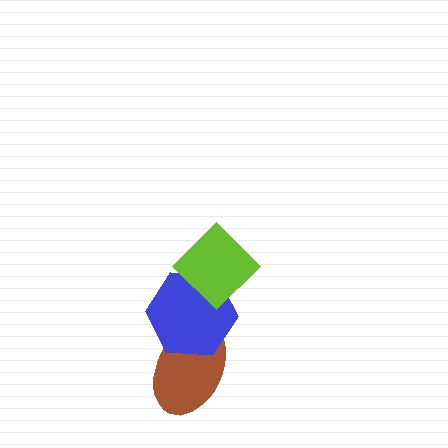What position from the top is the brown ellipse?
The brown ellipse is 3rd from the top.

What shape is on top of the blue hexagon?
The lime diamond is on top of the blue hexagon.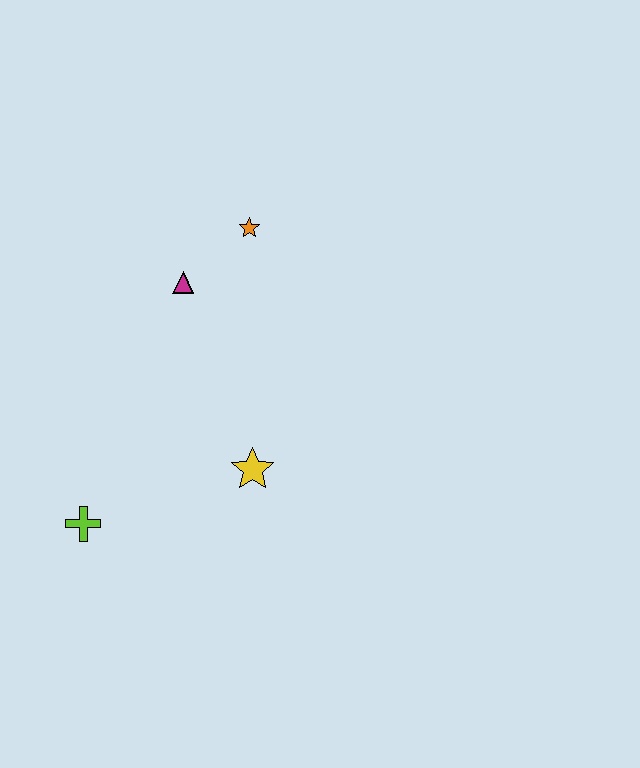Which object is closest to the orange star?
The magenta triangle is closest to the orange star.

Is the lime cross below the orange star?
Yes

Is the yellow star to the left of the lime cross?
No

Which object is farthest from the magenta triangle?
The lime cross is farthest from the magenta triangle.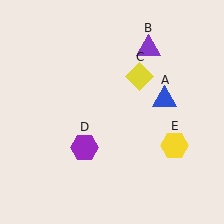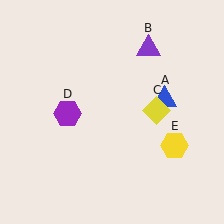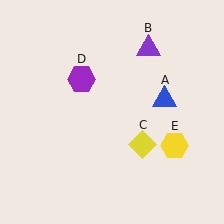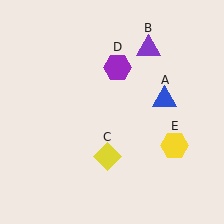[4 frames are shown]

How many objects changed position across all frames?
2 objects changed position: yellow diamond (object C), purple hexagon (object D).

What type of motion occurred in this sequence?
The yellow diamond (object C), purple hexagon (object D) rotated clockwise around the center of the scene.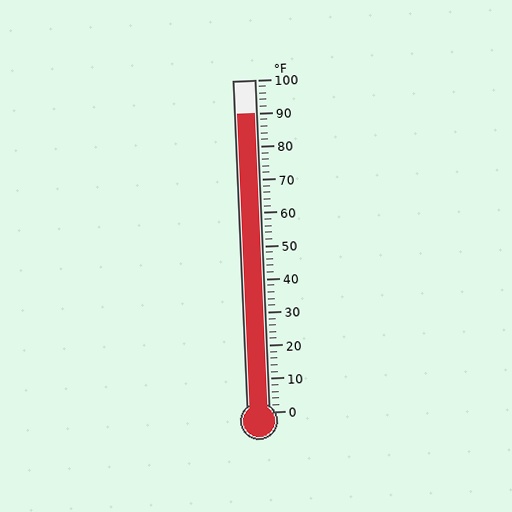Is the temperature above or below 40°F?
The temperature is above 40°F.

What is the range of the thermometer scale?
The thermometer scale ranges from 0°F to 100°F.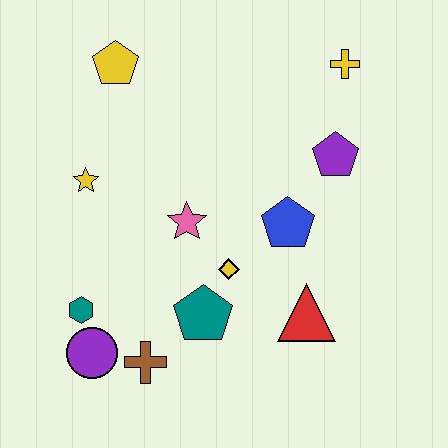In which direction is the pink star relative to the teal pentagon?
The pink star is above the teal pentagon.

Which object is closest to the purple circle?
The teal hexagon is closest to the purple circle.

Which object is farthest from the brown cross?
The yellow cross is farthest from the brown cross.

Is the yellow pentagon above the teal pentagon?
Yes